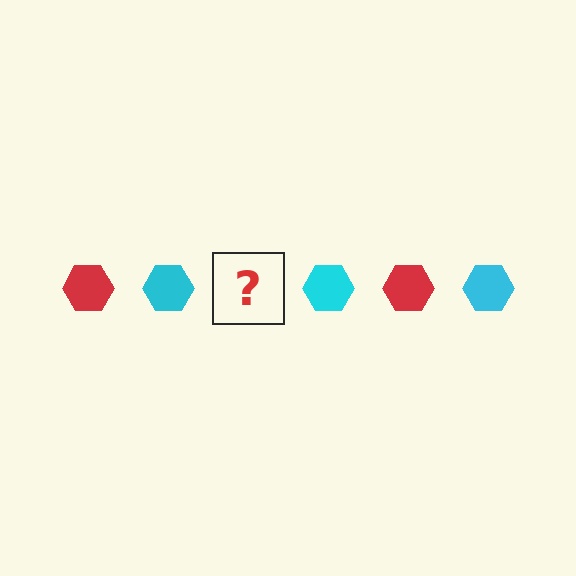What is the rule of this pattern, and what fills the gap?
The rule is that the pattern cycles through red, cyan hexagons. The gap should be filled with a red hexagon.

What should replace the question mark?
The question mark should be replaced with a red hexagon.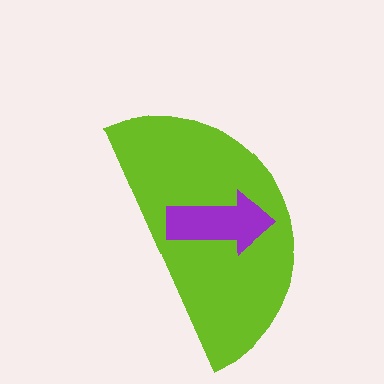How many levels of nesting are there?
2.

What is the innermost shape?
The purple arrow.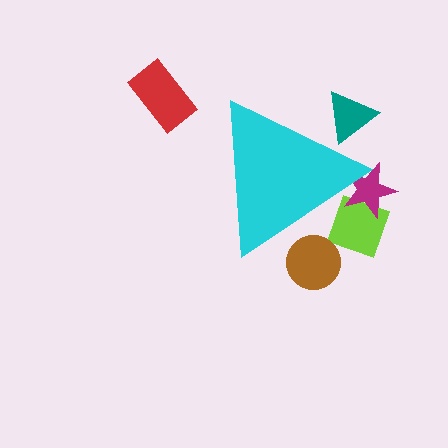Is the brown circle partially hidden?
Yes, the brown circle is partially hidden behind the cyan triangle.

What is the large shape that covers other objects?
A cyan triangle.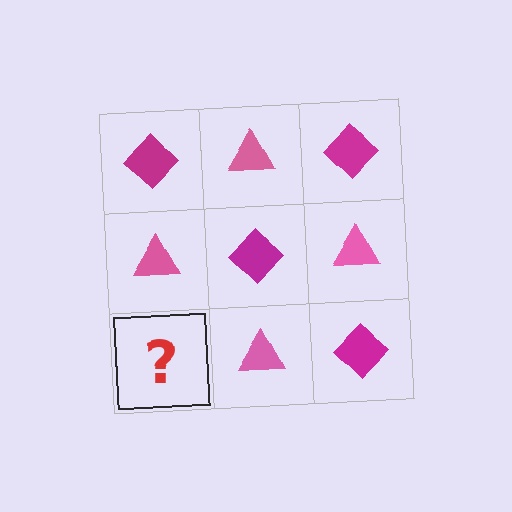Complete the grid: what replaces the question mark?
The question mark should be replaced with a magenta diamond.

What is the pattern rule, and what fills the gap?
The rule is that it alternates magenta diamond and pink triangle in a checkerboard pattern. The gap should be filled with a magenta diamond.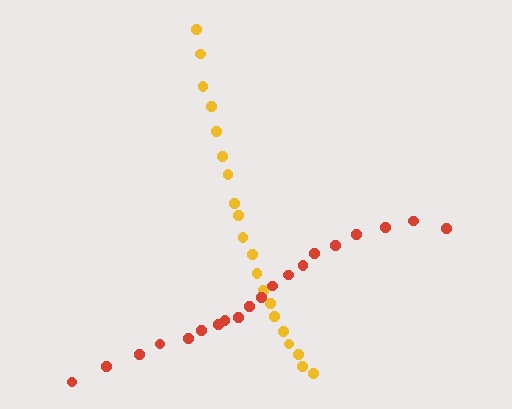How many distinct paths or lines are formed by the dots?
There are 2 distinct paths.